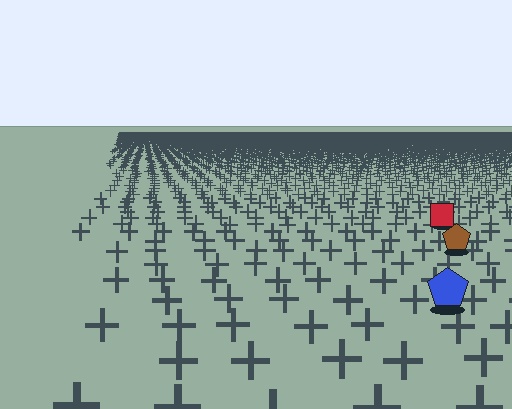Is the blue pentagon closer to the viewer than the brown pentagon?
Yes. The blue pentagon is closer — you can tell from the texture gradient: the ground texture is coarser near it.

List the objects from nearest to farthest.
From nearest to farthest: the blue pentagon, the brown pentagon, the red square.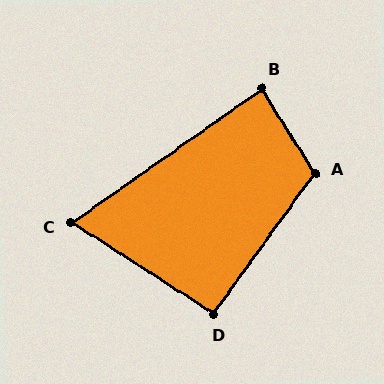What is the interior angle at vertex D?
Approximately 93 degrees (approximately right).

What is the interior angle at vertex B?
Approximately 87 degrees (approximately right).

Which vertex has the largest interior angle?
A, at approximately 112 degrees.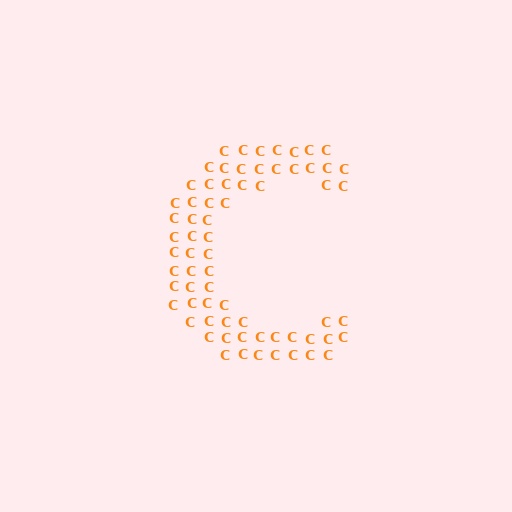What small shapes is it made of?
It is made of small letter C's.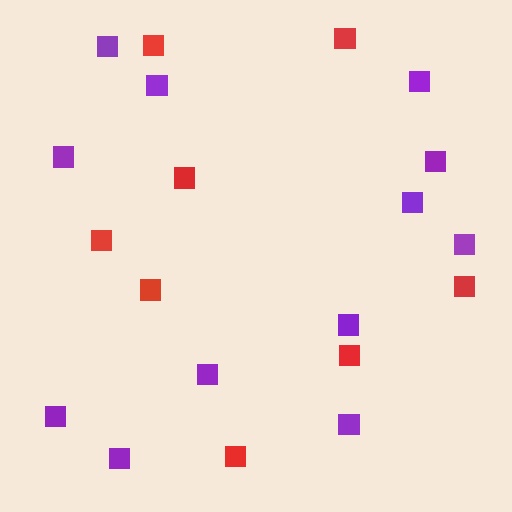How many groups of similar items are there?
There are 2 groups: one group of purple squares (12) and one group of red squares (8).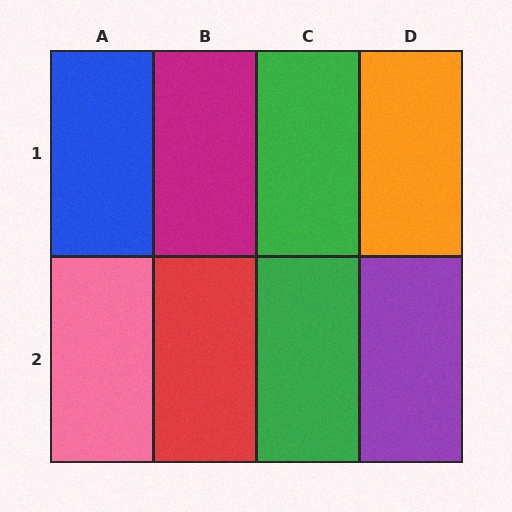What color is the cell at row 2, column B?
Red.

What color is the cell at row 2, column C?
Green.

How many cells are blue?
1 cell is blue.